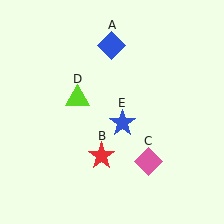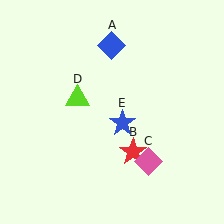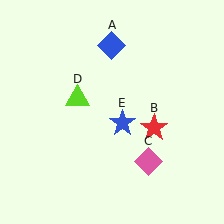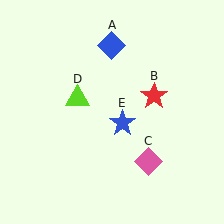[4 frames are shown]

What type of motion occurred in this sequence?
The red star (object B) rotated counterclockwise around the center of the scene.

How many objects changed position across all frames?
1 object changed position: red star (object B).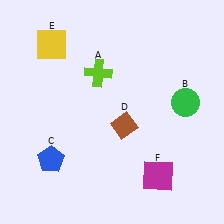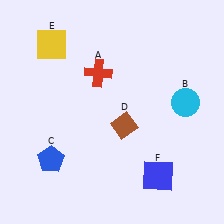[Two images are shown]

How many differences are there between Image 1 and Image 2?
There are 3 differences between the two images.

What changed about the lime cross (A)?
In Image 1, A is lime. In Image 2, it changed to red.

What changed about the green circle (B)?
In Image 1, B is green. In Image 2, it changed to cyan.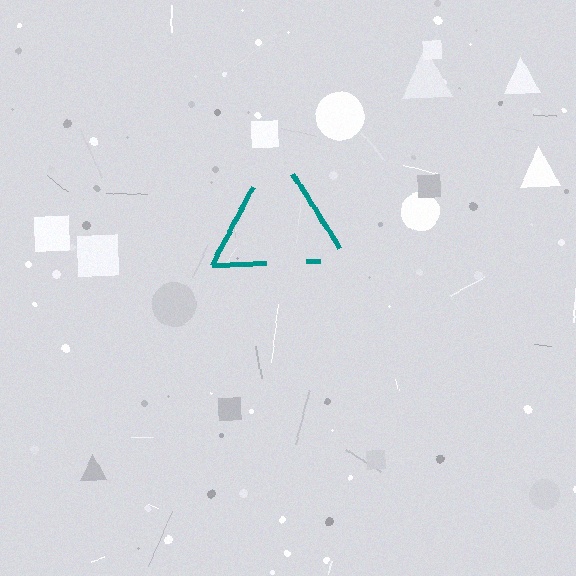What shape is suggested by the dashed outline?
The dashed outline suggests a triangle.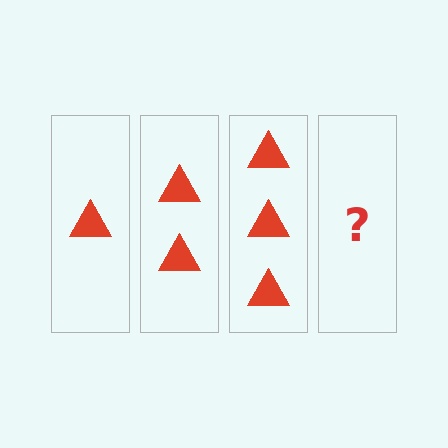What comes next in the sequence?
The next element should be 4 triangles.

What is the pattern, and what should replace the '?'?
The pattern is that each step adds one more triangle. The '?' should be 4 triangles.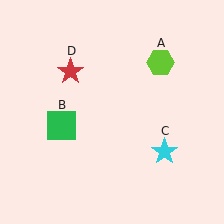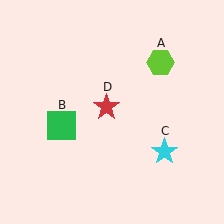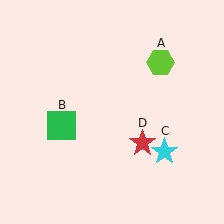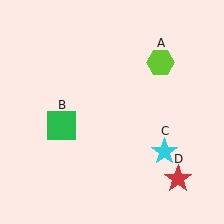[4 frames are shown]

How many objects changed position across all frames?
1 object changed position: red star (object D).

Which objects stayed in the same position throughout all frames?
Lime hexagon (object A) and green square (object B) and cyan star (object C) remained stationary.